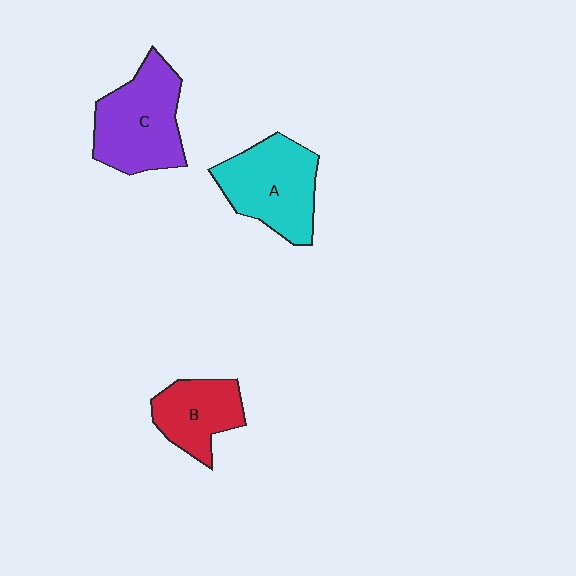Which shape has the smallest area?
Shape B (red).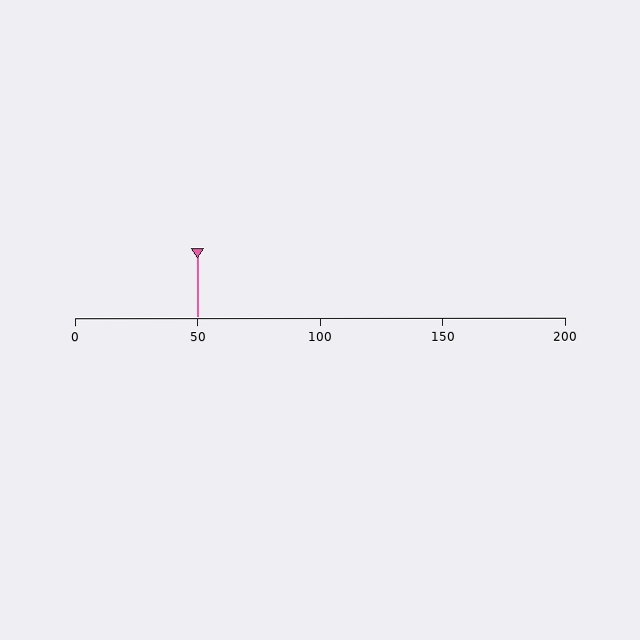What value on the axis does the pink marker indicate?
The marker indicates approximately 50.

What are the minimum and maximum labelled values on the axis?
The axis runs from 0 to 200.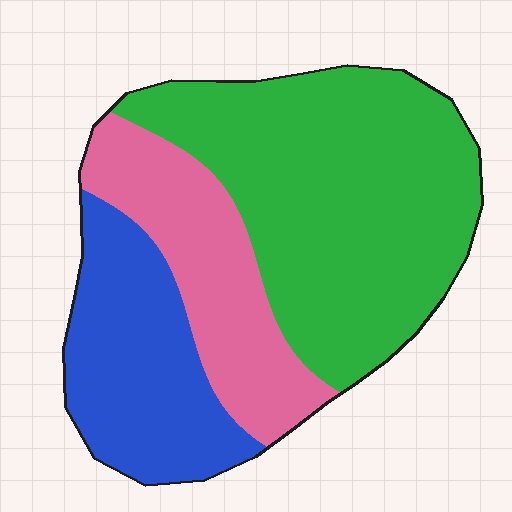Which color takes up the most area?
Green, at roughly 50%.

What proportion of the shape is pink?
Pink takes up about one quarter (1/4) of the shape.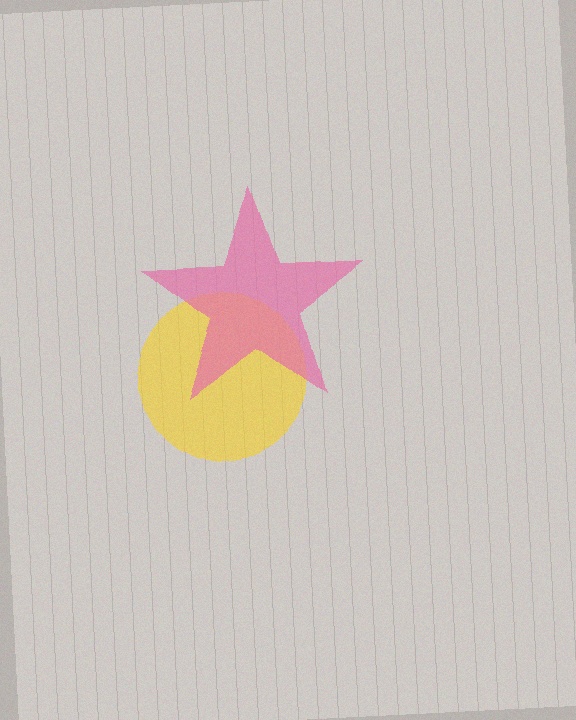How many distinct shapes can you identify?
There are 2 distinct shapes: a yellow circle, a pink star.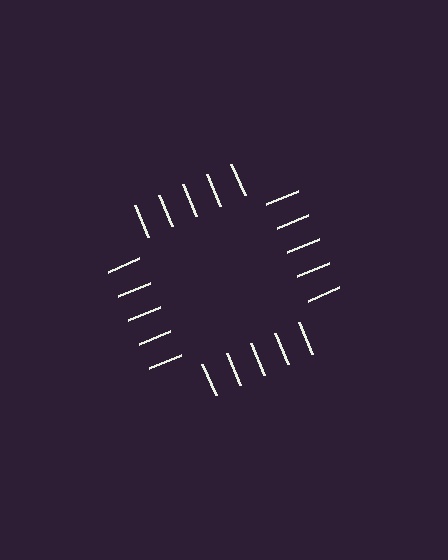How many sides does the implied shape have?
4 sides — the line-ends trace a square.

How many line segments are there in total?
20 — 5 along each of the 4 edges.